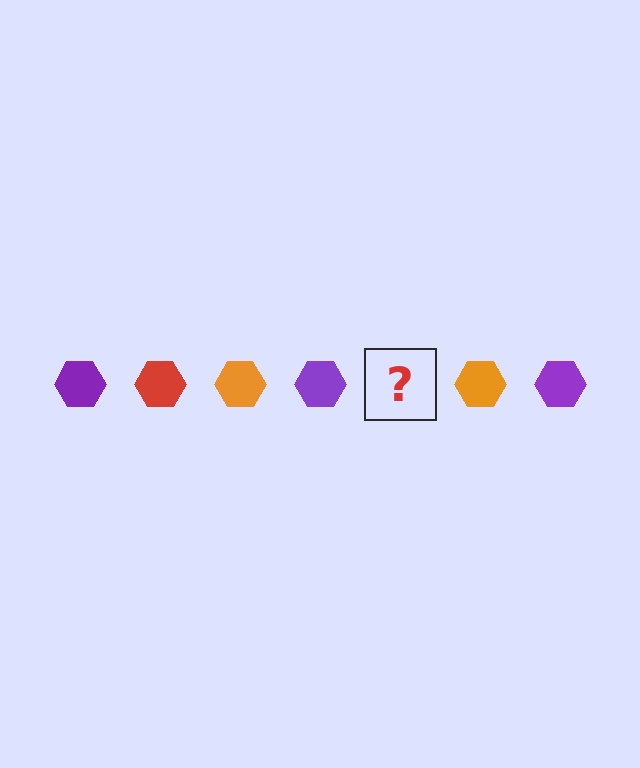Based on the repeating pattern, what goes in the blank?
The blank should be a red hexagon.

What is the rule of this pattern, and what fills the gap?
The rule is that the pattern cycles through purple, red, orange hexagons. The gap should be filled with a red hexagon.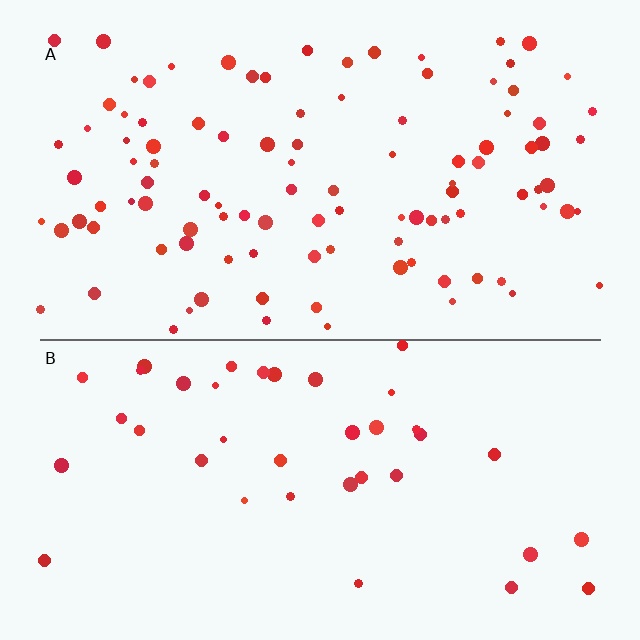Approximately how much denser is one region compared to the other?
Approximately 2.7× — region A over region B.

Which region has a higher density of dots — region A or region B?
A (the top).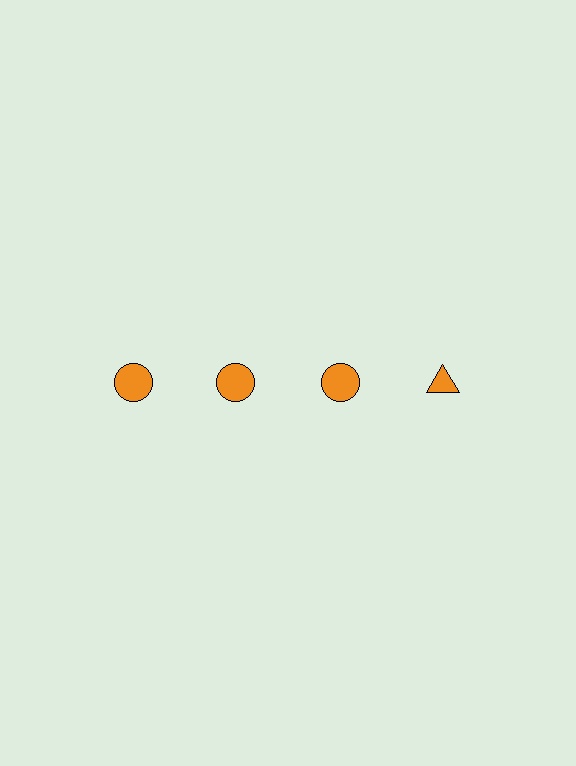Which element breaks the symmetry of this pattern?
The orange triangle in the top row, second from right column breaks the symmetry. All other shapes are orange circles.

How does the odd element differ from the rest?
It has a different shape: triangle instead of circle.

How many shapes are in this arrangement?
There are 4 shapes arranged in a grid pattern.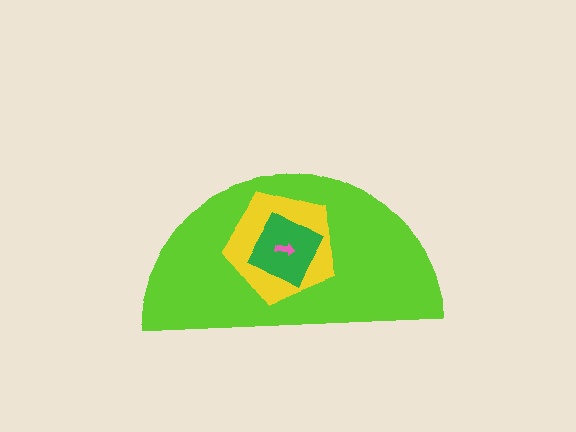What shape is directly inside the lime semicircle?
The yellow pentagon.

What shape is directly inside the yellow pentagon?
The green diamond.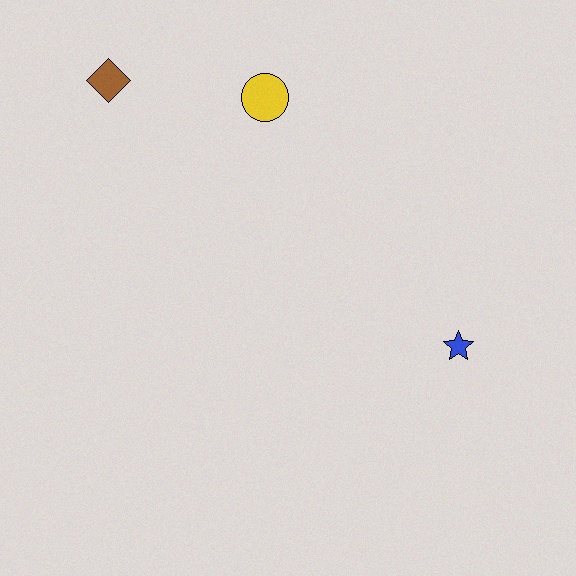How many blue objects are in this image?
There is 1 blue object.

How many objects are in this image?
There are 3 objects.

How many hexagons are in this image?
There are no hexagons.